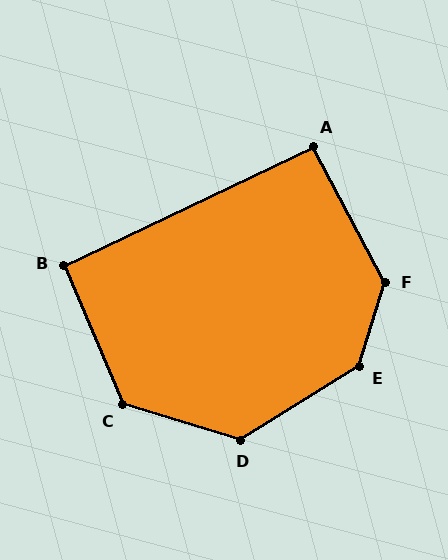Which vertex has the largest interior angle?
E, at approximately 138 degrees.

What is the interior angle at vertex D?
Approximately 132 degrees (obtuse).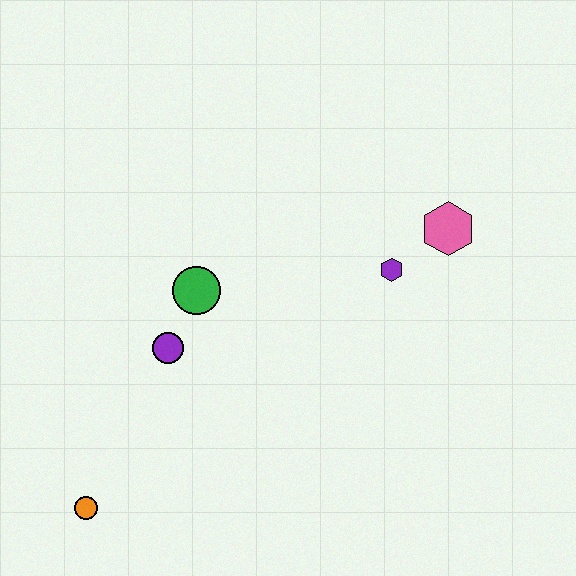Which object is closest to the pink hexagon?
The purple hexagon is closest to the pink hexagon.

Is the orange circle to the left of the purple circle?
Yes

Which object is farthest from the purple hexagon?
The orange circle is farthest from the purple hexagon.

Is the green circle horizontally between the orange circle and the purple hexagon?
Yes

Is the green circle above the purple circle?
Yes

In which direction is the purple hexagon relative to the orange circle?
The purple hexagon is to the right of the orange circle.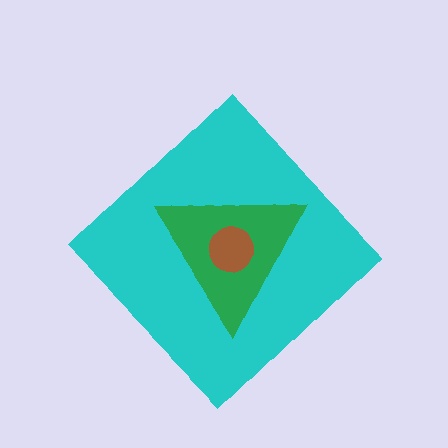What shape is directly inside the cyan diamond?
The green triangle.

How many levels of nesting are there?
3.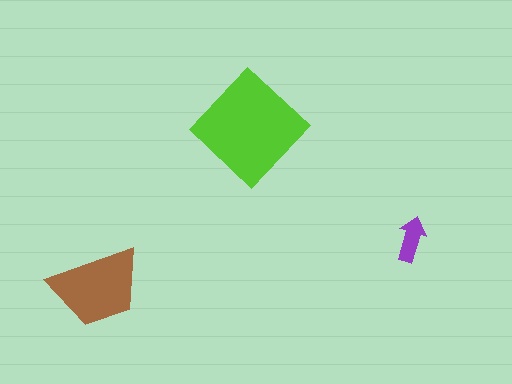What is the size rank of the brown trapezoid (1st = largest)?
2nd.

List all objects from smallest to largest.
The purple arrow, the brown trapezoid, the lime diamond.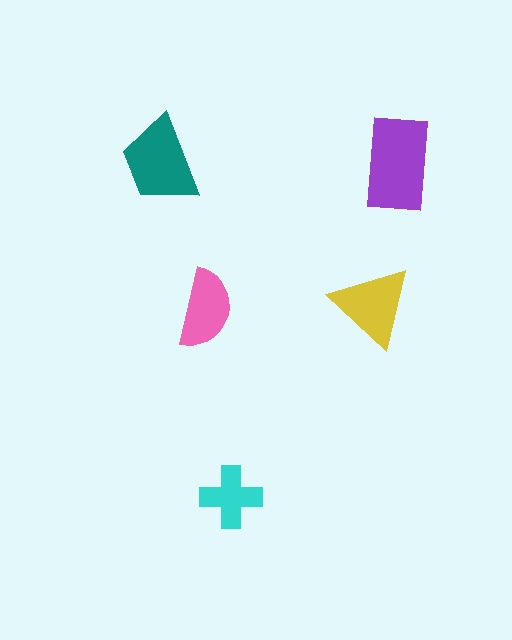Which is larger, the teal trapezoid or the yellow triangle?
The teal trapezoid.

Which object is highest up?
The teal trapezoid is topmost.